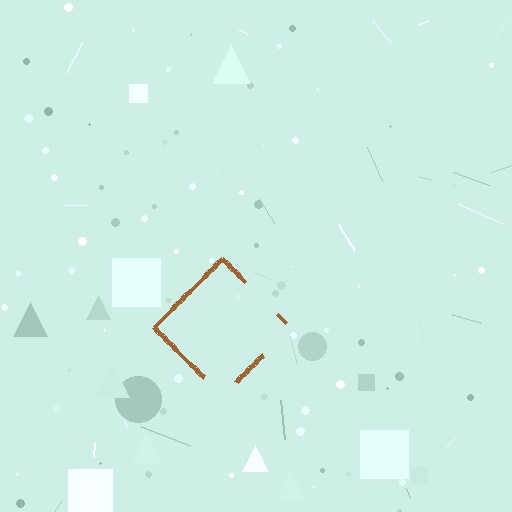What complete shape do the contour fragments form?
The contour fragments form a diamond.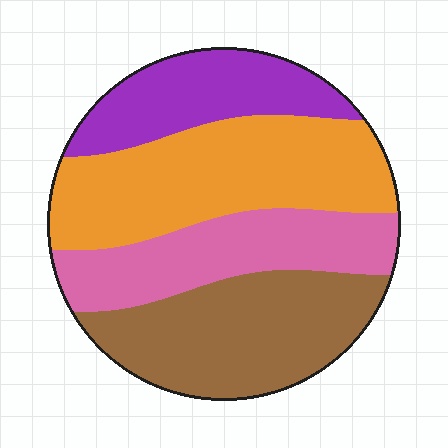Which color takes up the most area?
Orange, at roughly 35%.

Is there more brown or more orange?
Orange.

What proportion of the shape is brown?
Brown takes up between a sixth and a third of the shape.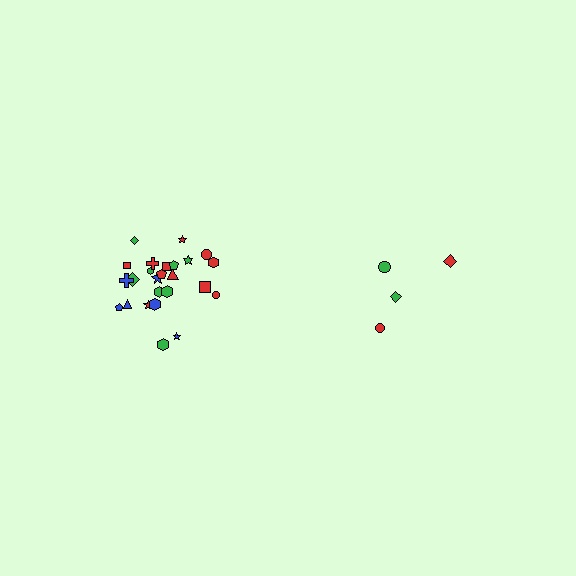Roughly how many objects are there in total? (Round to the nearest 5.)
Roughly 30 objects in total.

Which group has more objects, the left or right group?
The left group.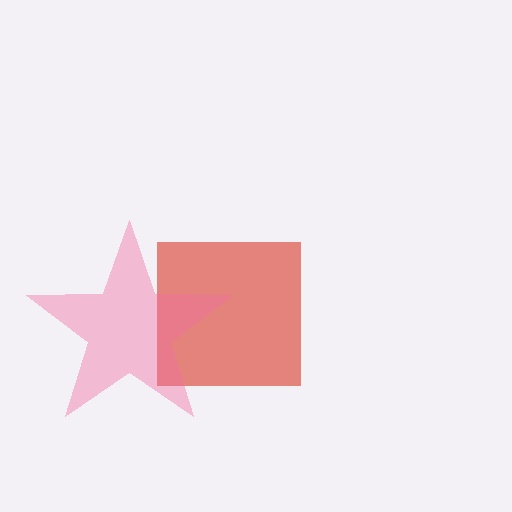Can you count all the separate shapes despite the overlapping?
Yes, there are 2 separate shapes.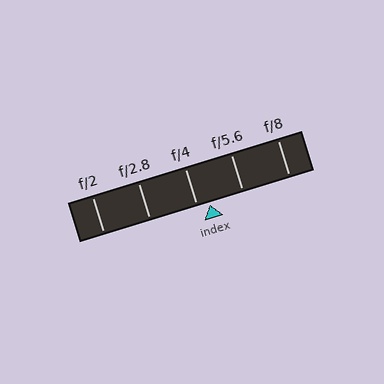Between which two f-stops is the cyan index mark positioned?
The index mark is between f/4 and f/5.6.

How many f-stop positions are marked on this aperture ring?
There are 5 f-stop positions marked.